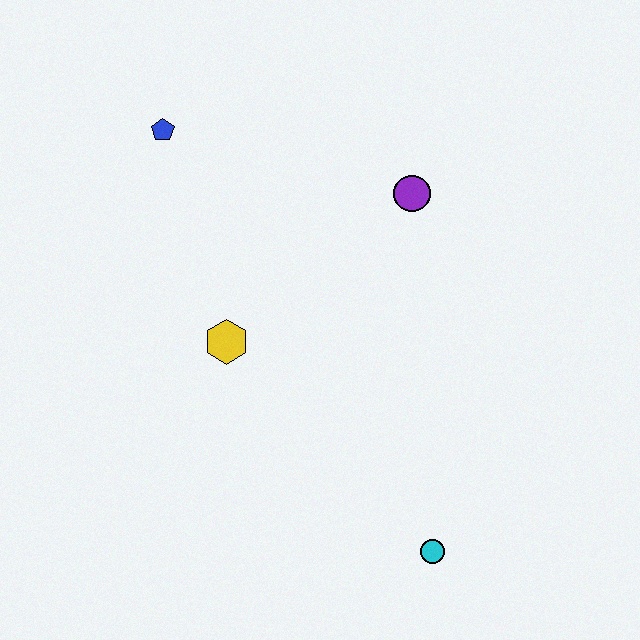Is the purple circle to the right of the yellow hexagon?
Yes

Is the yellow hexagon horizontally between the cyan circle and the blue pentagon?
Yes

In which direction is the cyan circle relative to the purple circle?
The cyan circle is below the purple circle.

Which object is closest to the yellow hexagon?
The blue pentagon is closest to the yellow hexagon.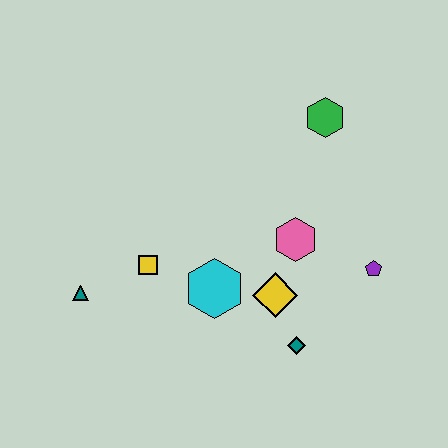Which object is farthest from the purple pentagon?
The teal triangle is farthest from the purple pentagon.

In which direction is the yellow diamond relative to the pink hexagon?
The yellow diamond is below the pink hexagon.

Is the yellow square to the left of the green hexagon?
Yes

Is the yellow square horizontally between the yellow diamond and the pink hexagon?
No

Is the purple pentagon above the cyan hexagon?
Yes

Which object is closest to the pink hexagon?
The yellow diamond is closest to the pink hexagon.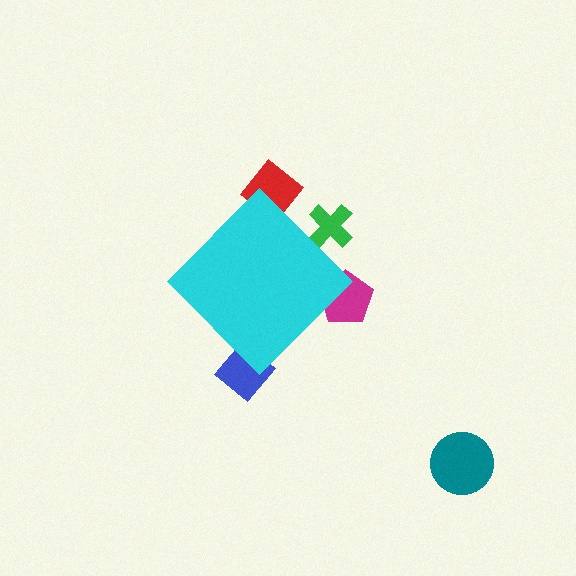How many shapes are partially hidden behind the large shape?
4 shapes are partially hidden.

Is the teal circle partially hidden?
No, the teal circle is fully visible.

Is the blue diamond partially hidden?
Yes, the blue diamond is partially hidden behind the cyan diamond.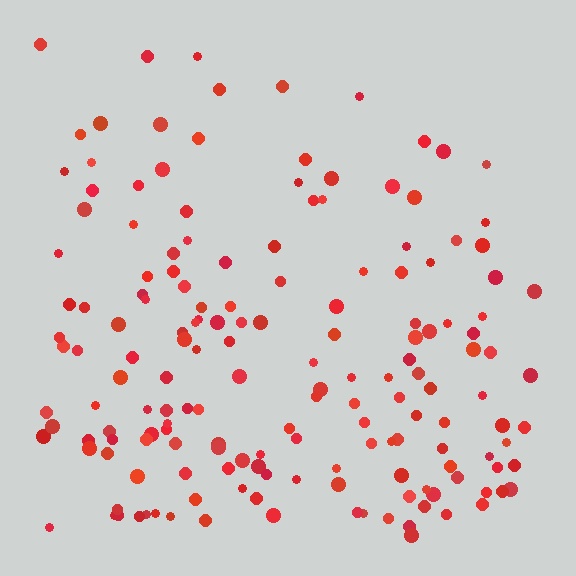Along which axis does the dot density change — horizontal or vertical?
Vertical.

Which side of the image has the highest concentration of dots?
The bottom.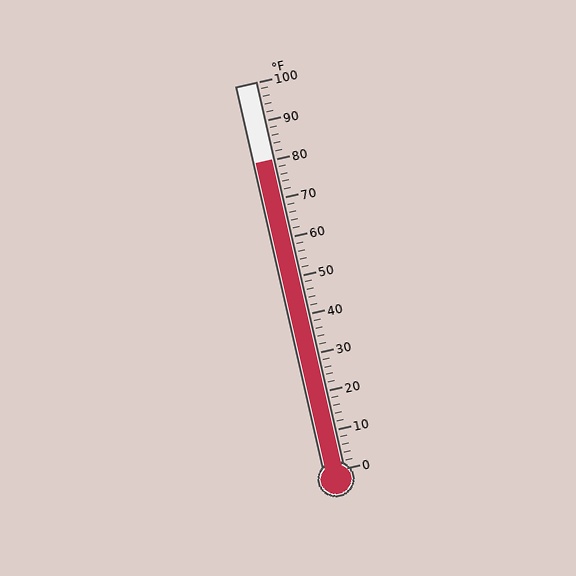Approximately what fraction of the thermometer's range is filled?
The thermometer is filled to approximately 80% of its range.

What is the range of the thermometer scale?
The thermometer scale ranges from 0°F to 100°F.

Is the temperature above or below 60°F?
The temperature is above 60°F.